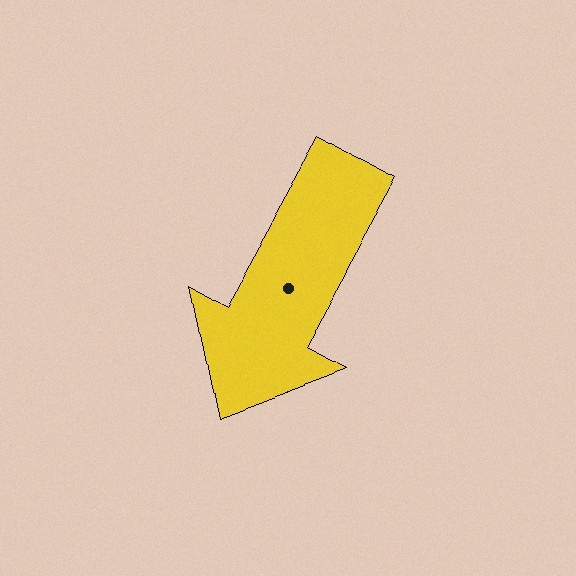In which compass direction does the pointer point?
Southwest.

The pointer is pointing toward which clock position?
Roughly 7 o'clock.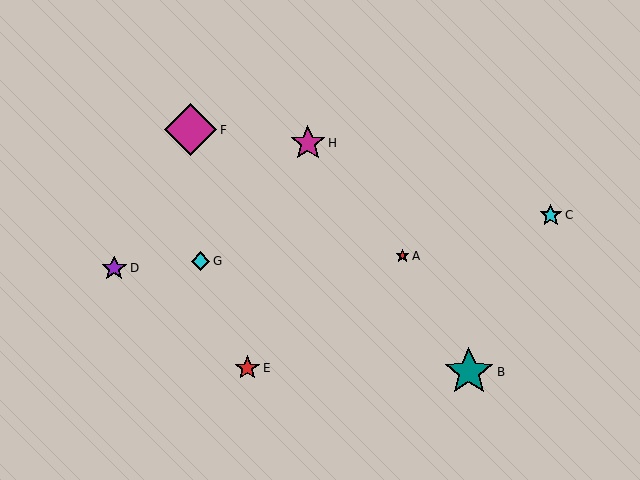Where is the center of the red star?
The center of the red star is at (247, 368).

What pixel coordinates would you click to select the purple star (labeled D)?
Click at (114, 268) to select the purple star D.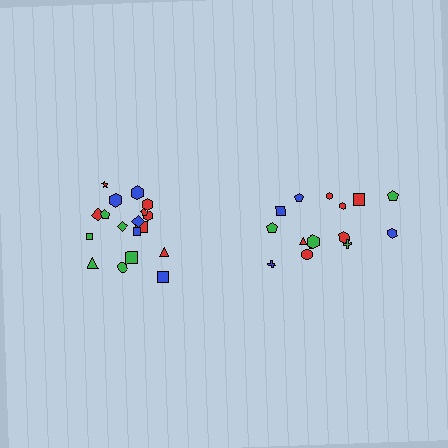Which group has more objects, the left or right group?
The left group.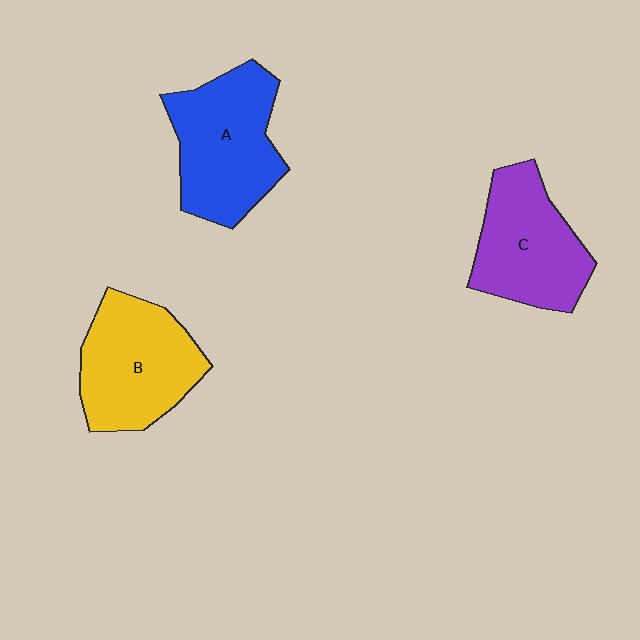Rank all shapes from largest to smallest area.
From largest to smallest: A (blue), B (yellow), C (purple).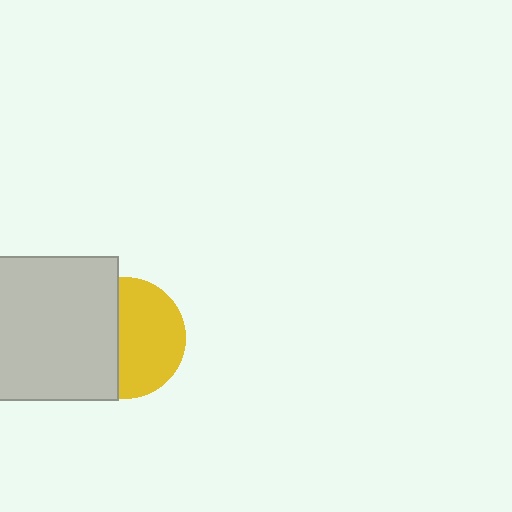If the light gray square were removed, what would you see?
You would see the complete yellow circle.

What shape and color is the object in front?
The object in front is a light gray square.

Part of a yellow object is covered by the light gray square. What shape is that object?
It is a circle.